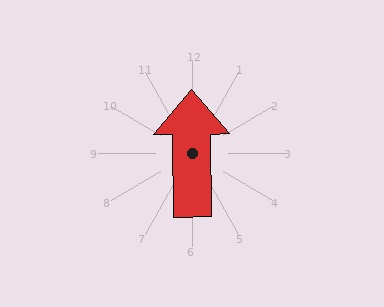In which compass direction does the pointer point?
North.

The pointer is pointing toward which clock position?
Roughly 12 o'clock.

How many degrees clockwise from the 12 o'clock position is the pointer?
Approximately 359 degrees.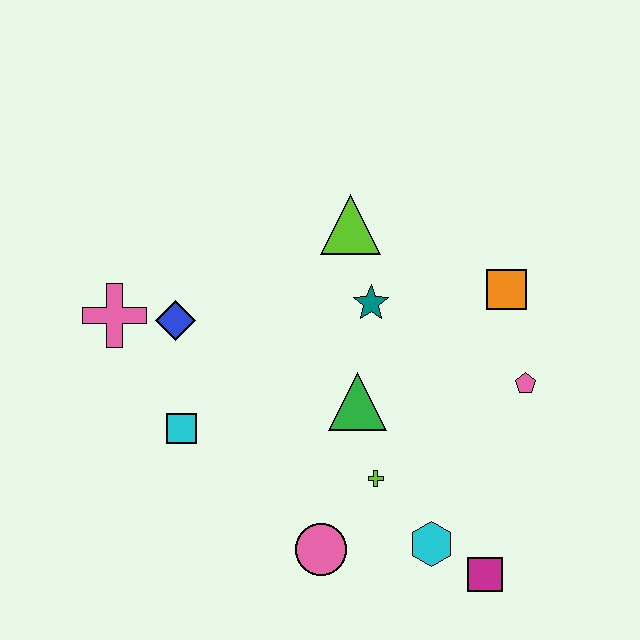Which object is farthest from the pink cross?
The magenta square is farthest from the pink cross.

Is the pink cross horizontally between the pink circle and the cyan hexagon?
No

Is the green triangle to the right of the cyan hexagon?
No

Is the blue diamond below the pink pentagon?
No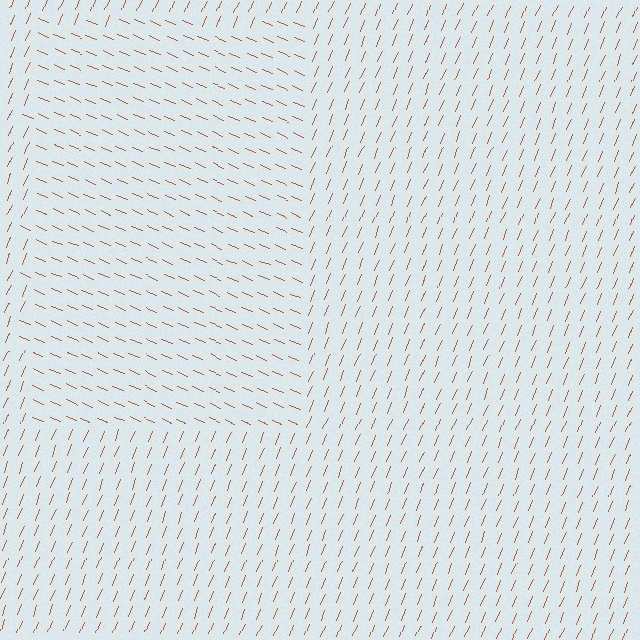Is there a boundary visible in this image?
Yes, there is a texture boundary formed by a change in line orientation.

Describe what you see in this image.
The image is filled with small brown line segments. A rectangle region in the image has lines oriented differently from the surrounding lines, creating a visible texture boundary.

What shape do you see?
I see a rectangle.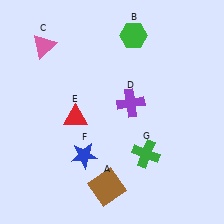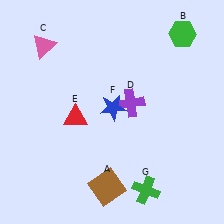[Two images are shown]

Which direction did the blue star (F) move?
The blue star (F) moved up.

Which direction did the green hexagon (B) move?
The green hexagon (B) moved right.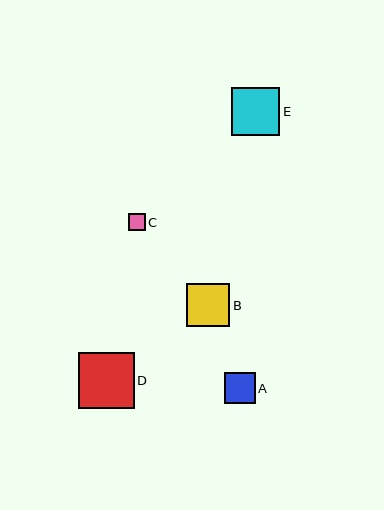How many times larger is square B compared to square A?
Square B is approximately 1.4 times the size of square A.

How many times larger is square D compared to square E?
Square D is approximately 1.2 times the size of square E.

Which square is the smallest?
Square C is the smallest with a size of approximately 17 pixels.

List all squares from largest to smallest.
From largest to smallest: D, E, B, A, C.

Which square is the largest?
Square D is the largest with a size of approximately 56 pixels.